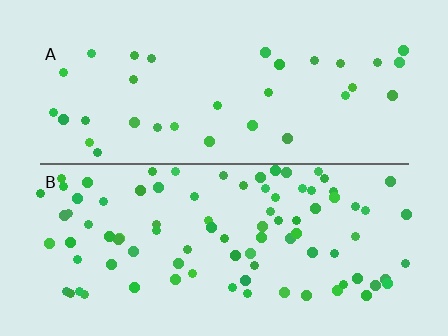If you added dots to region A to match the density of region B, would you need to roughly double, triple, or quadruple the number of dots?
Approximately triple.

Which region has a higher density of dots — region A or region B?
B (the bottom).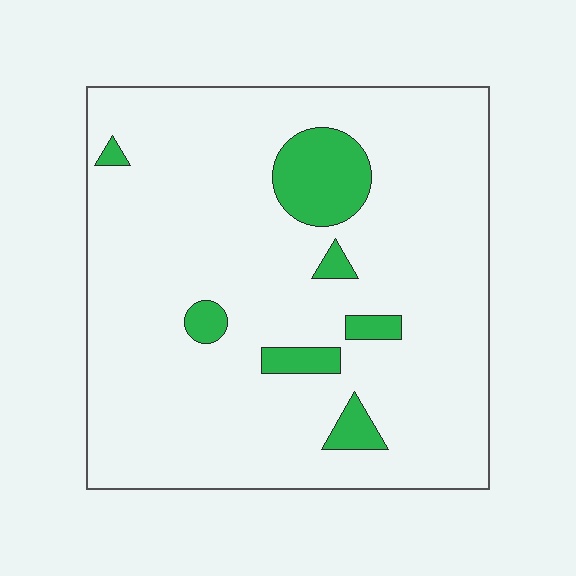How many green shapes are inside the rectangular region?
7.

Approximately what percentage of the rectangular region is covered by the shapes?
Approximately 10%.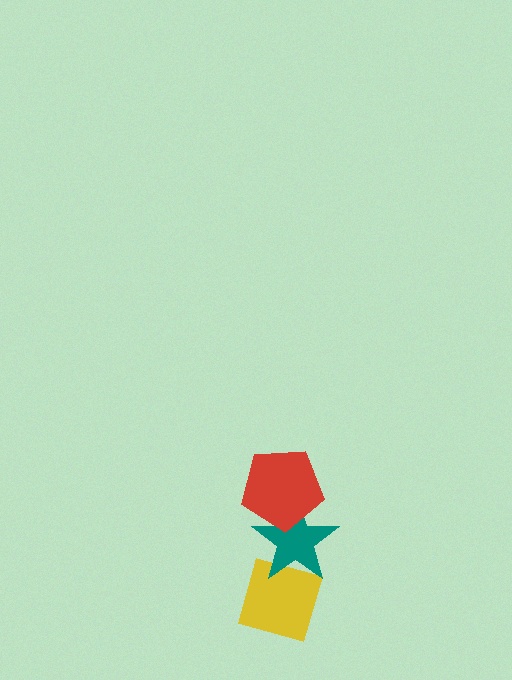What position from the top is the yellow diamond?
The yellow diamond is 3rd from the top.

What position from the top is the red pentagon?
The red pentagon is 1st from the top.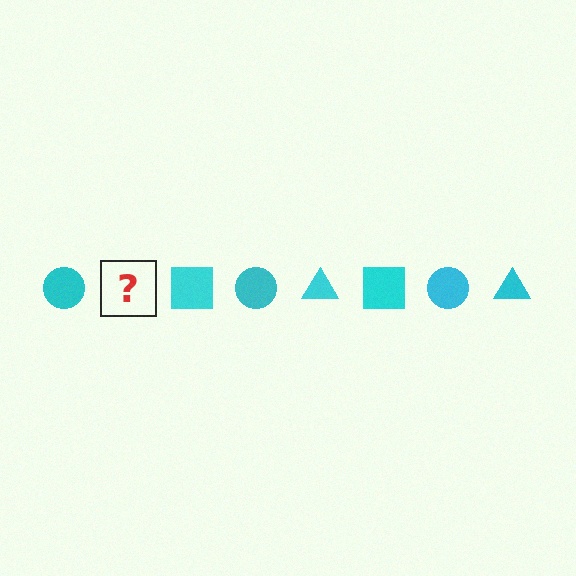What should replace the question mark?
The question mark should be replaced with a cyan triangle.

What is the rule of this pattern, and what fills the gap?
The rule is that the pattern cycles through circle, triangle, square shapes in cyan. The gap should be filled with a cyan triangle.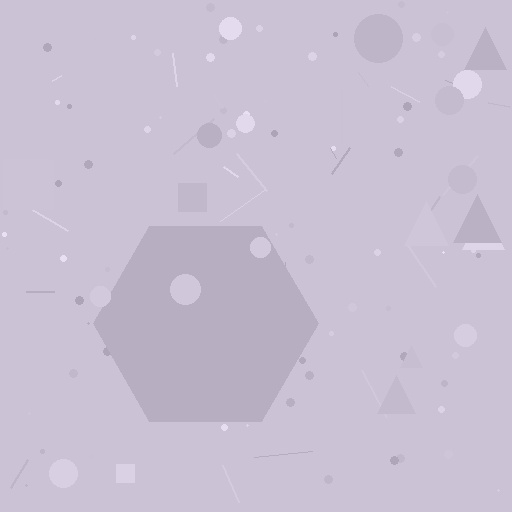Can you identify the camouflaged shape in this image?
The camouflaged shape is a hexagon.